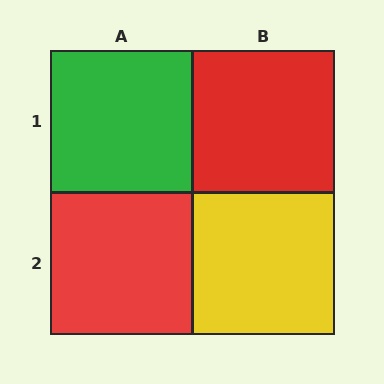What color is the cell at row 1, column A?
Green.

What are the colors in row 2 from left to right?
Red, yellow.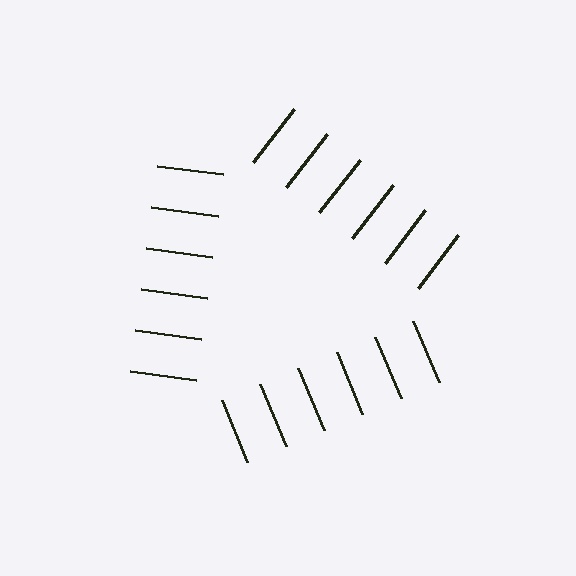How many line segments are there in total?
18 — 6 along each of the 3 edges.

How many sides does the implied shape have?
3 sides — the line-ends trace a triangle.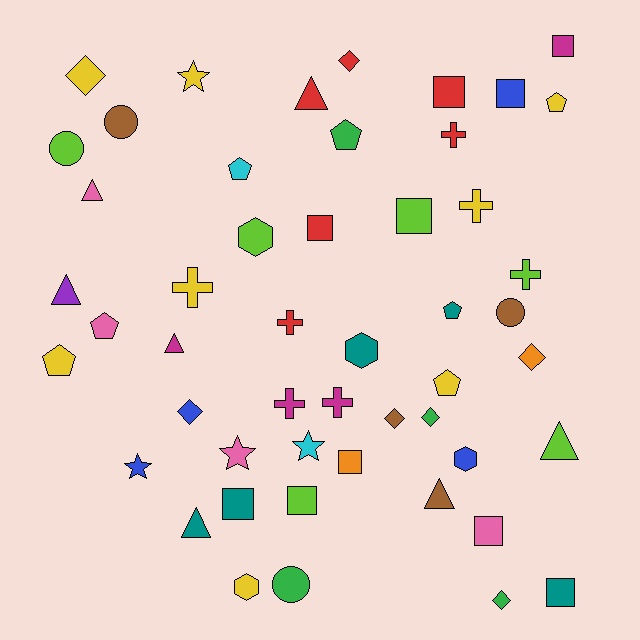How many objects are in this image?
There are 50 objects.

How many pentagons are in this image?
There are 7 pentagons.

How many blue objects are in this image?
There are 4 blue objects.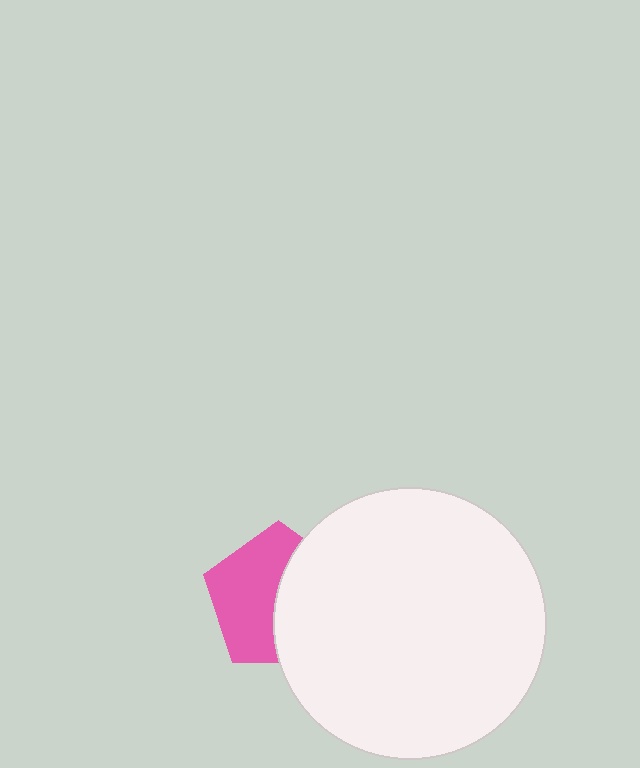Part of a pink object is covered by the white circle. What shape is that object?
It is a pentagon.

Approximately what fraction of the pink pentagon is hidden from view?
Roughly 47% of the pink pentagon is hidden behind the white circle.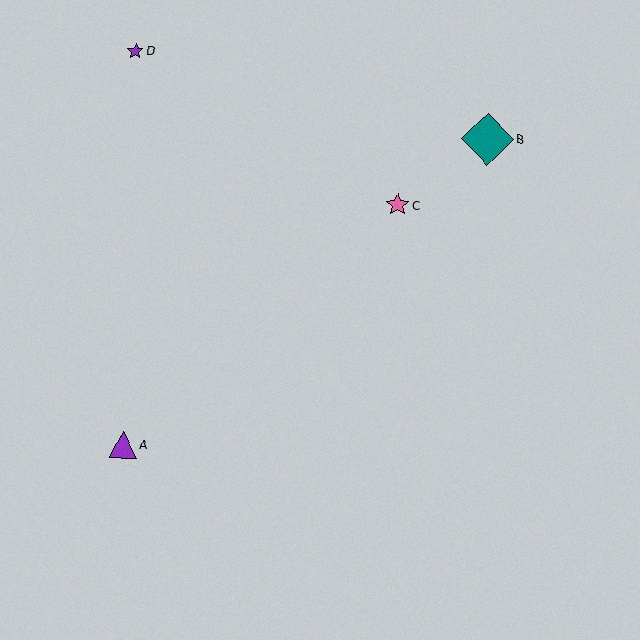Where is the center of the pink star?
The center of the pink star is at (398, 205).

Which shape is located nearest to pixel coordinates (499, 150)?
The teal diamond (labeled B) at (487, 139) is nearest to that location.